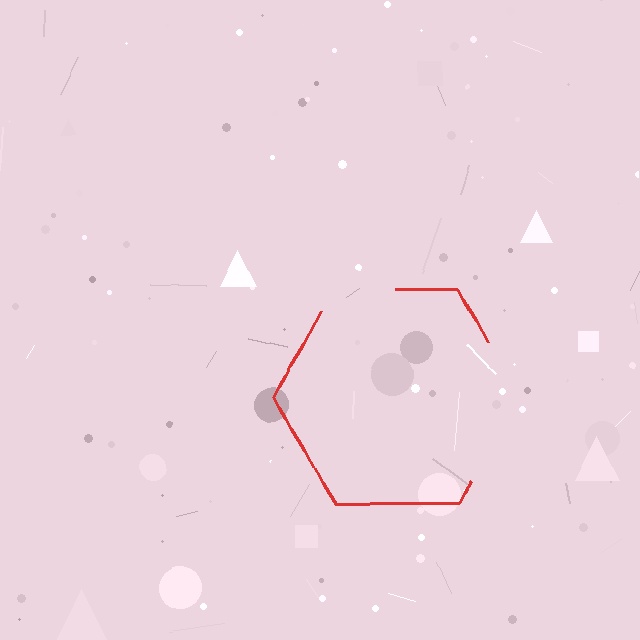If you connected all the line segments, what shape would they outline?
They would outline a hexagon.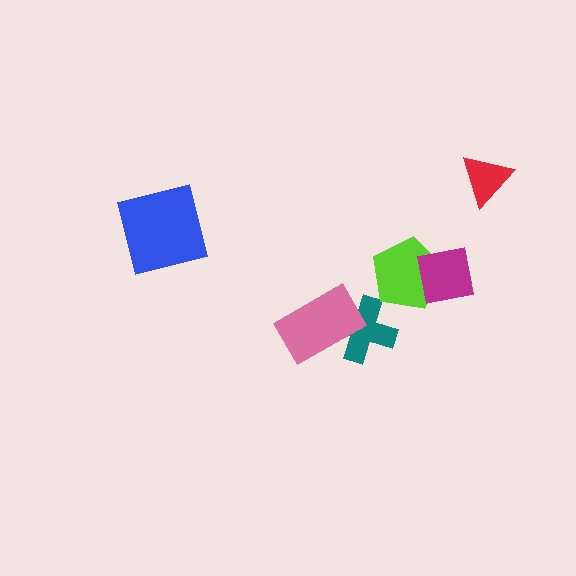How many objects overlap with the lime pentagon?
1 object overlaps with the lime pentagon.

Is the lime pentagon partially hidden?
Yes, it is partially covered by another shape.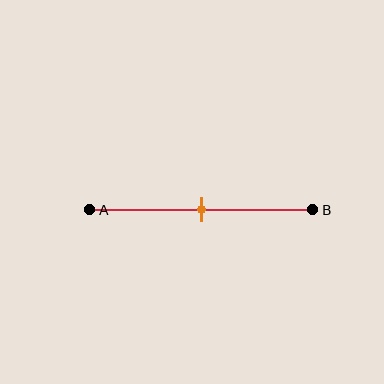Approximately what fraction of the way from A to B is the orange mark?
The orange mark is approximately 50% of the way from A to B.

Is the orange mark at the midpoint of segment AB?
Yes, the mark is approximately at the midpoint.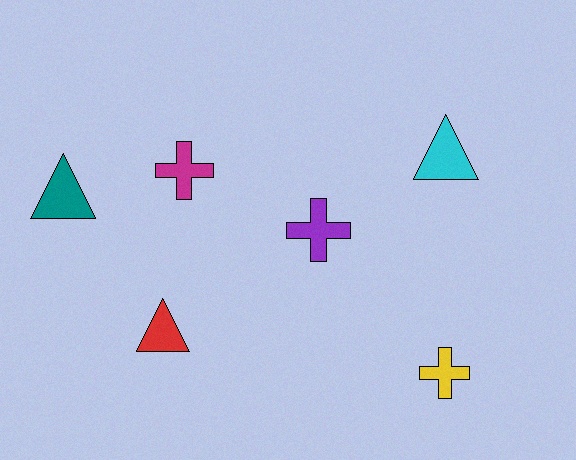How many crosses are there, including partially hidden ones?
There are 3 crosses.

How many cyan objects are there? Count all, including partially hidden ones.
There is 1 cyan object.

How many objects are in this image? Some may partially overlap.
There are 6 objects.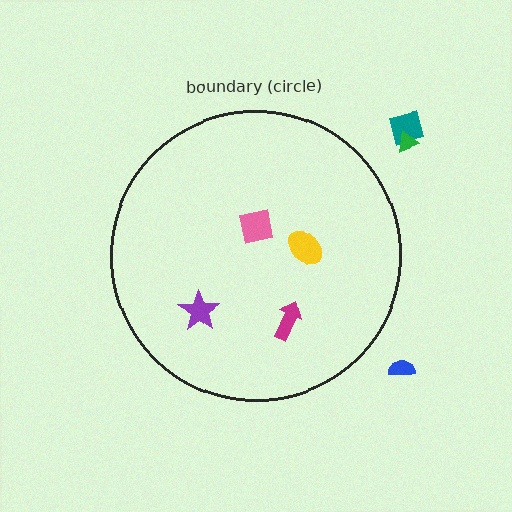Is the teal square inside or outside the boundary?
Outside.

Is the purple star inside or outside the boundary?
Inside.